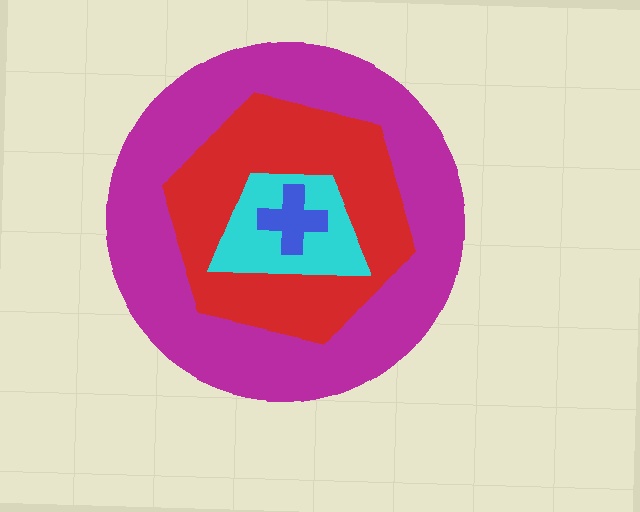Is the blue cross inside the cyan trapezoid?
Yes.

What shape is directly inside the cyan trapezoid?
The blue cross.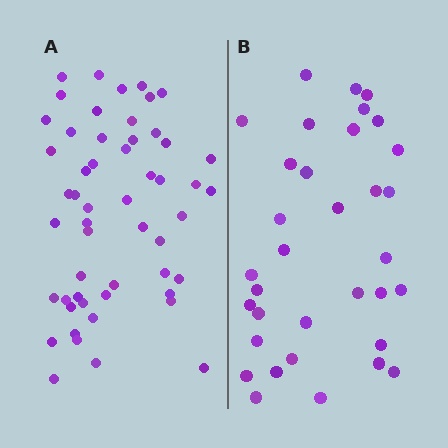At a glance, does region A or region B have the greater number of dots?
Region A (the left region) has more dots.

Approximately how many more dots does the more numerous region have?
Region A has approximately 20 more dots than region B.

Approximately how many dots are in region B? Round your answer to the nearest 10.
About 30 dots. (The exact count is 34, which rounds to 30.)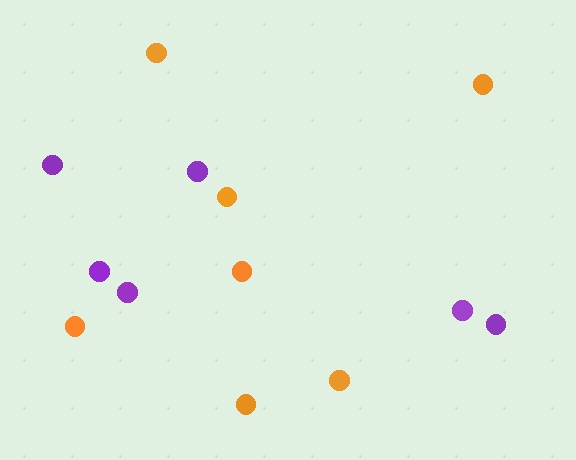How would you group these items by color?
There are 2 groups: one group of orange circles (7) and one group of purple circles (6).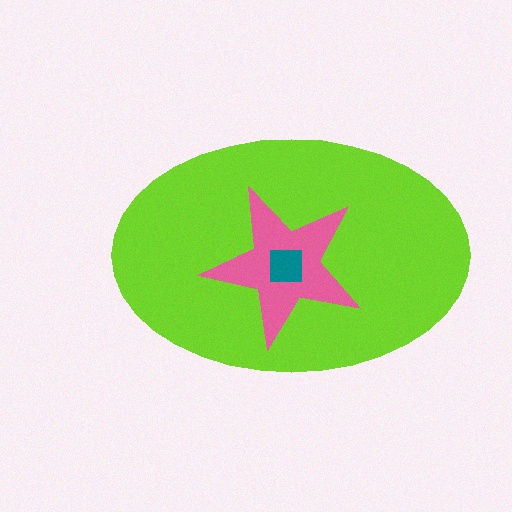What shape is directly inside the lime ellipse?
The pink star.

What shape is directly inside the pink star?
The teal square.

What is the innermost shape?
The teal square.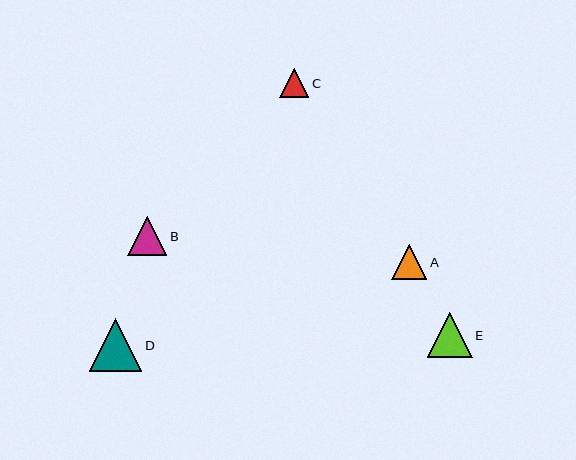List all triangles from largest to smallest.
From largest to smallest: D, E, B, A, C.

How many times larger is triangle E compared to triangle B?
Triangle E is approximately 1.1 times the size of triangle B.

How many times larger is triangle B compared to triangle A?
Triangle B is approximately 1.1 times the size of triangle A.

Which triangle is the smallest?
Triangle C is the smallest with a size of approximately 29 pixels.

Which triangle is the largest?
Triangle D is the largest with a size of approximately 53 pixels.